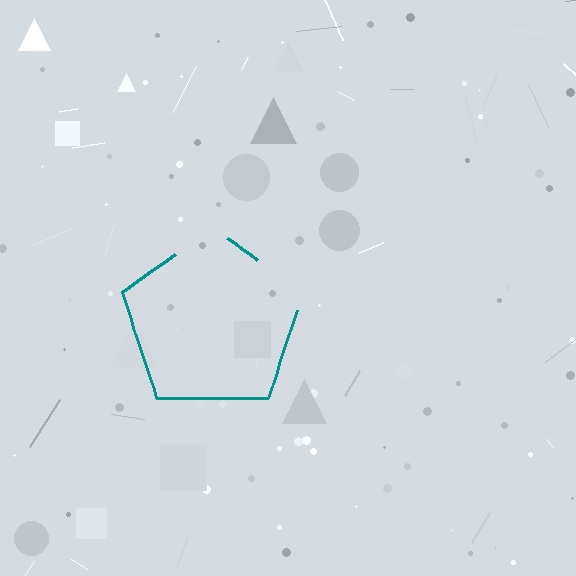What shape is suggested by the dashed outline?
The dashed outline suggests a pentagon.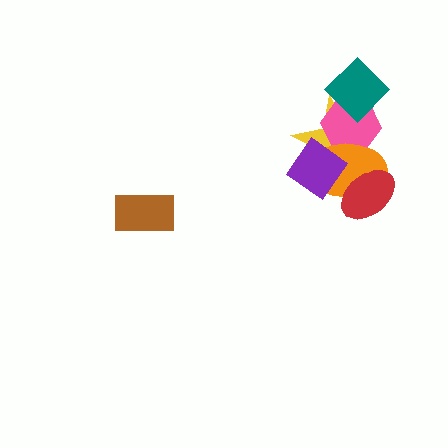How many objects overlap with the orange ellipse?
4 objects overlap with the orange ellipse.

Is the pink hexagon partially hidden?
Yes, it is partially covered by another shape.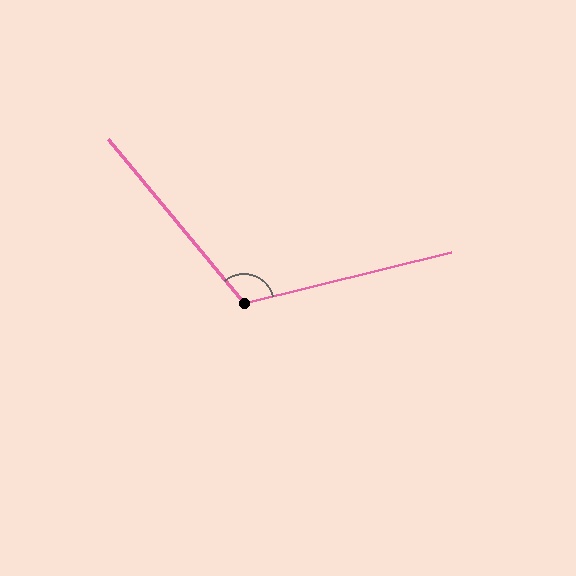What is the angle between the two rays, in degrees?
Approximately 116 degrees.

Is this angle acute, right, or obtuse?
It is obtuse.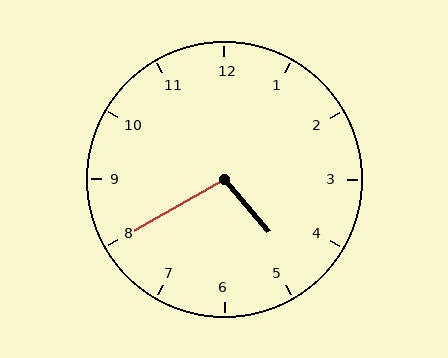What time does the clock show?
4:40.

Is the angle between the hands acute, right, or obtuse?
It is obtuse.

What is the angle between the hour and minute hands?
Approximately 100 degrees.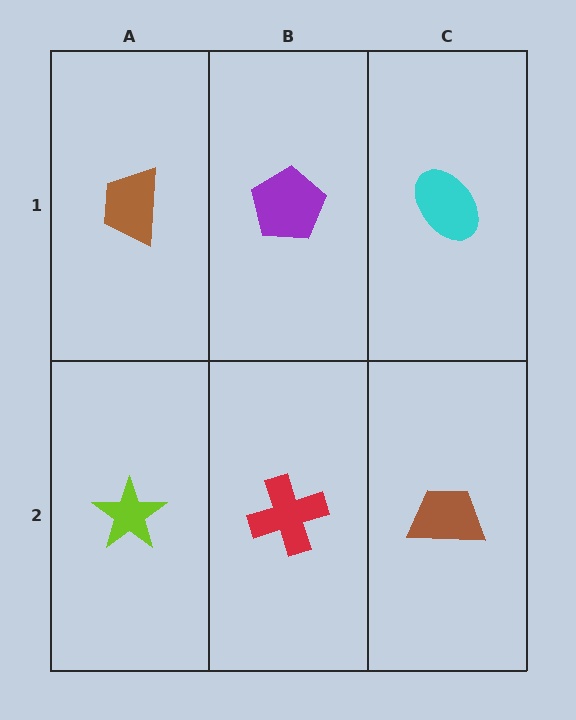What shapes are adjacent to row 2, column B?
A purple pentagon (row 1, column B), a lime star (row 2, column A), a brown trapezoid (row 2, column C).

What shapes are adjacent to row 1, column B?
A red cross (row 2, column B), a brown trapezoid (row 1, column A), a cyan ellipse (row 1, column C).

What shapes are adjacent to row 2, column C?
A cyan ellipse (row 1, column C), a red cross (row 2, column B).